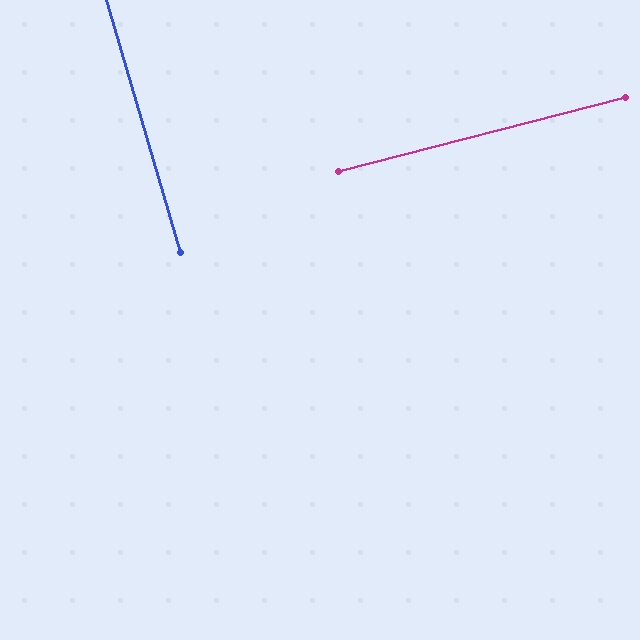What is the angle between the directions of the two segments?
Approximately 88 degrees.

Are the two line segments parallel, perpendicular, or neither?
Perpendicular — they meet at approximately 88°.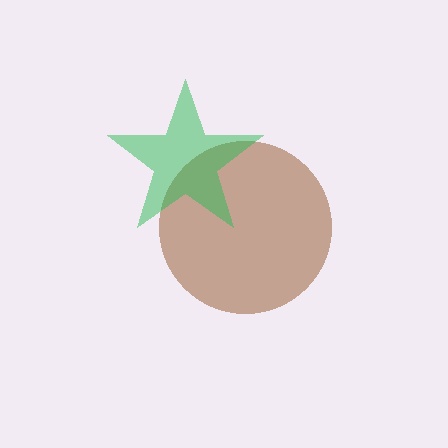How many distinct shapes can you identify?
There are 2 distinct shapes: a brown circle, a green star.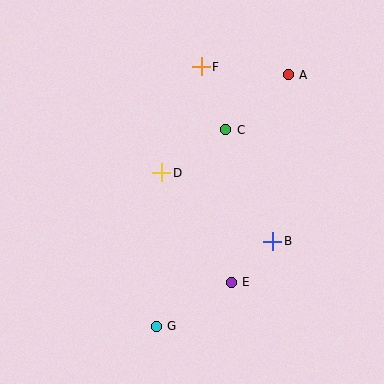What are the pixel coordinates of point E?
Point E is at (231, 282).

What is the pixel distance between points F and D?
The distance between F and D is 113 pixels.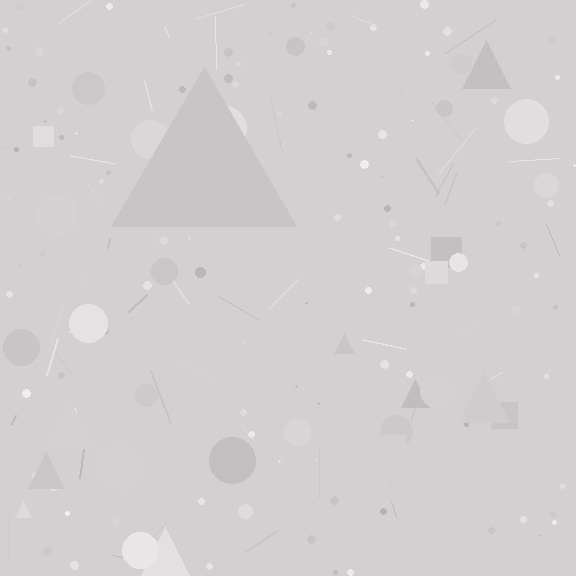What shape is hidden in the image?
A triangle is hidden in the image.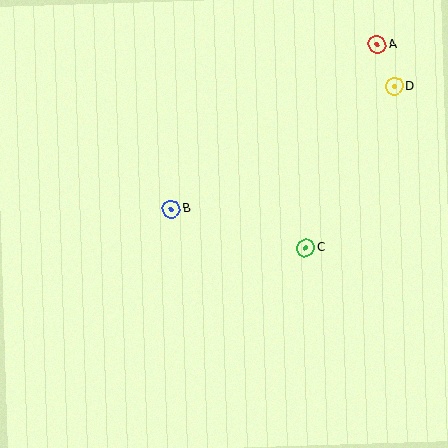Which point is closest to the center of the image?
Point B at (171, 209) is closest to the center.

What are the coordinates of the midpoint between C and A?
The midpoint between C and A is at (342, 146).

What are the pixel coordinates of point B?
Point B is at (171, 209).